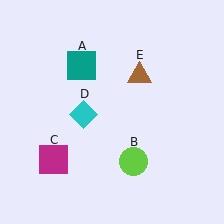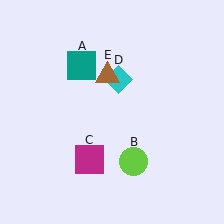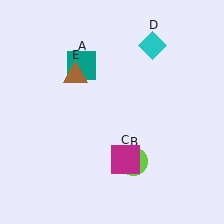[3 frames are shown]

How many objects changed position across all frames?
3 objects changed position: magenta square (object C), cyan diamond (object D), brown triangle (object E).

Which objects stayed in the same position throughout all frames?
Teal square (object A) and lime circle (object B) remained stationary.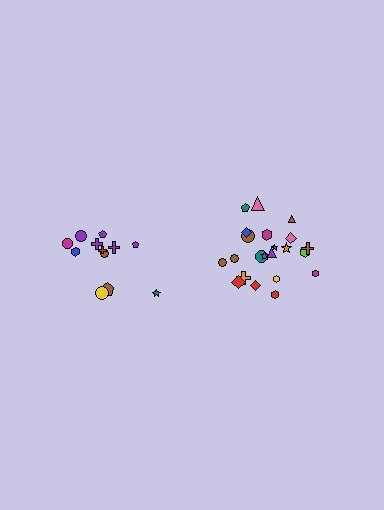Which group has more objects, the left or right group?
The right group.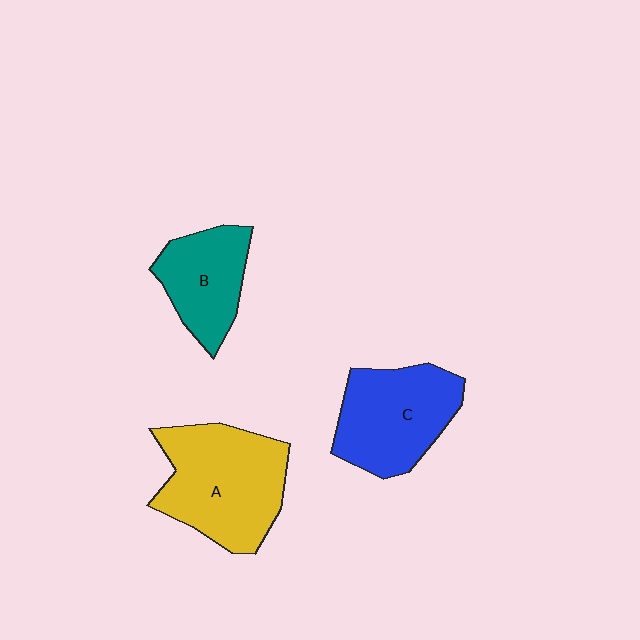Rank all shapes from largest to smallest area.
From largest to smallest: A (yellow), C (blue), B (teal).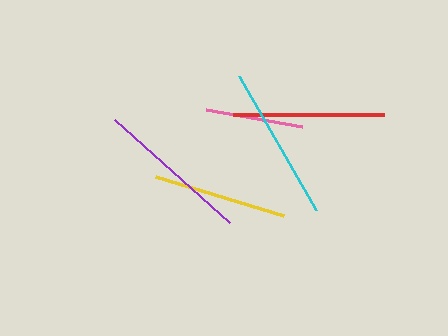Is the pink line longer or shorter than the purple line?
The purple line is longer than the pink line.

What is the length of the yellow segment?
The yellow segment is approximately 133 pixels long.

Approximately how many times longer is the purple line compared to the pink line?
The purple line is approximately 1.6 times the length of the pink line.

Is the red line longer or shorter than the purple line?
The purple line is longer than the red line.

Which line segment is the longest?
The purple line is the longest at approximately 154 pixels.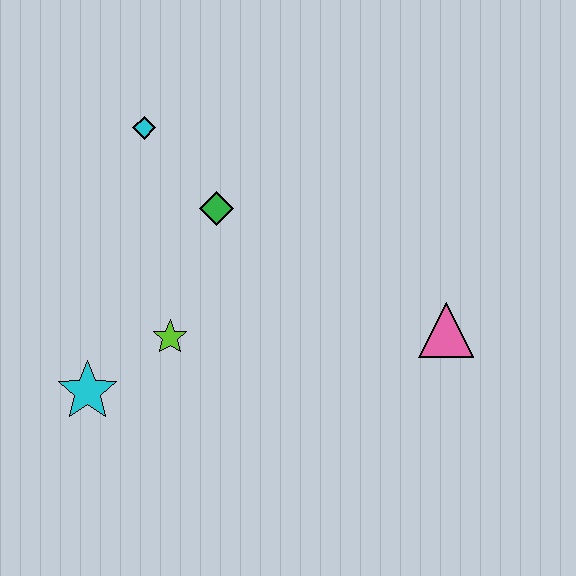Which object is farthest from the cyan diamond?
The pink triangle is farthest from the cyan diamond.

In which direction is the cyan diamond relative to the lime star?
The cyan diamond is above the lime star.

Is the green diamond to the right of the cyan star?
Yes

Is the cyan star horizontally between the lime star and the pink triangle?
No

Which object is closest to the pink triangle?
The green diamond is closest to the pink triangle.